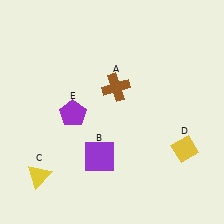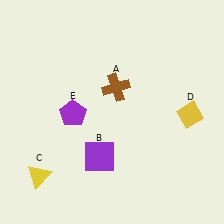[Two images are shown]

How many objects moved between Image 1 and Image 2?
1 object moved between the two images.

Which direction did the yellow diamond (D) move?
The yellow diamond (D) moved up.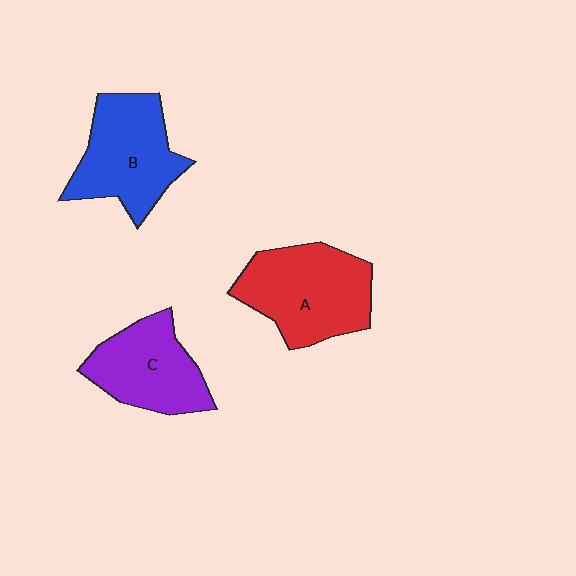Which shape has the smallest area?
Shape C (purple).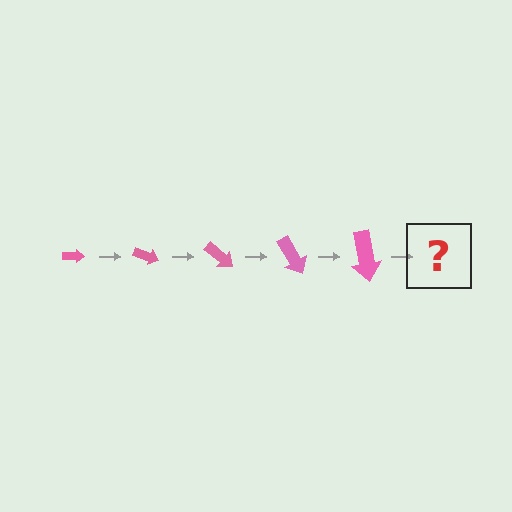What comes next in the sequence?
The next element should be an arrow, larger than the previous one and rotated 100 degrees from the start.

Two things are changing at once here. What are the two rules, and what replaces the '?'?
The two rules are that the arrow grows larger each step and it rotates 20 degrees each step. The '?' should be an arrow, larger than the previous one and rotated 100 degrees from the start.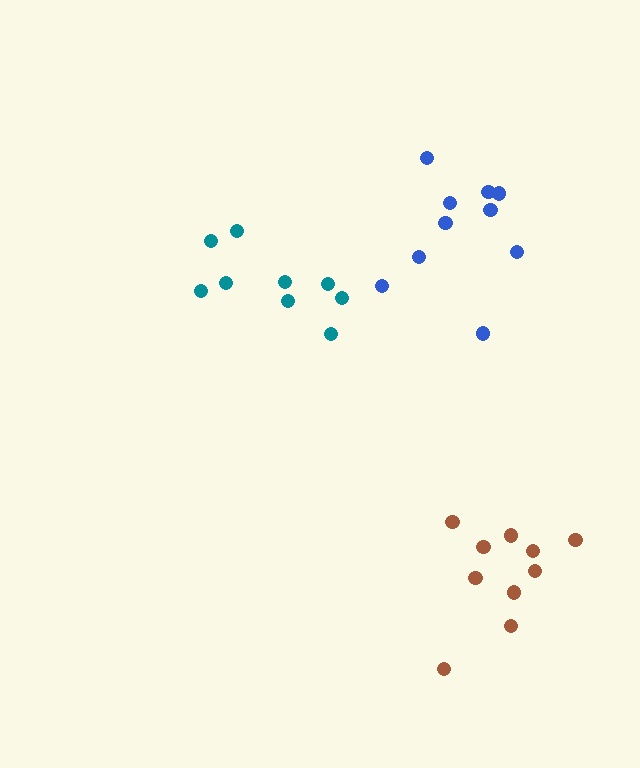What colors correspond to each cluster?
The clusters are colored: teal, blue, brown.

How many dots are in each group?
Group 1: 9 dots, Group 2: 10 dots, Group 3: 10 dots (29 total).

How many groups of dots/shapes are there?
There are 3 groups.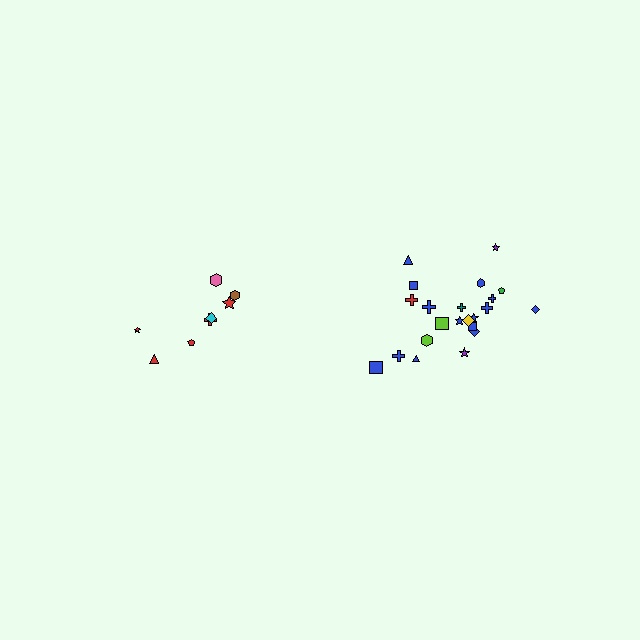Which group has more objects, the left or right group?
The right group.